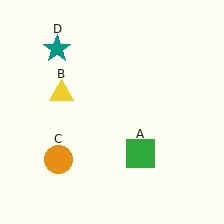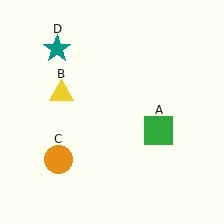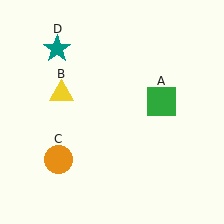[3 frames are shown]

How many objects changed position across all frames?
1 object changed position: green square (object A).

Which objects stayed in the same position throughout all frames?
Yellow triangle (object B) and orange circle (object C) and teal star (object D) remained stationary.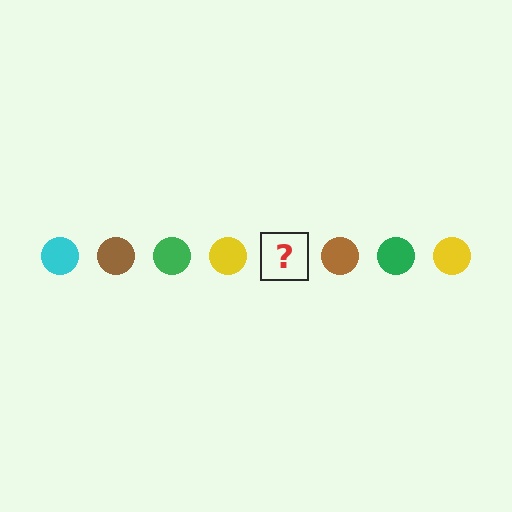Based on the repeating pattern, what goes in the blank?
The blank should be a cyan circle.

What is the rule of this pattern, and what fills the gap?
The rule is that the pattern cycles through cyan, brown, green, yellow circles. The gap should be filled with a cyan circle.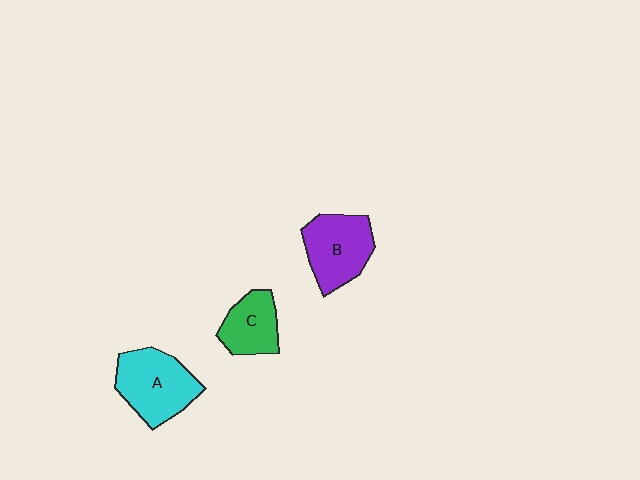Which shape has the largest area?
Shape A (cyan).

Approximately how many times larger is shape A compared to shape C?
Approximately 1.5 times.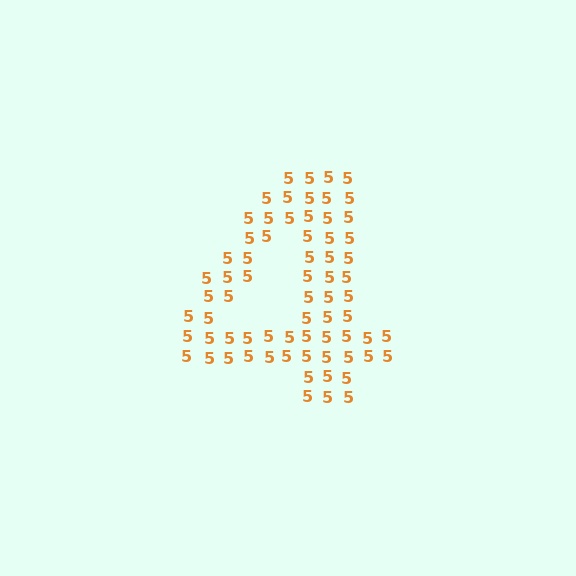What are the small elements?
The small elements are digit 5's.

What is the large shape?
The large shape is the digit 4.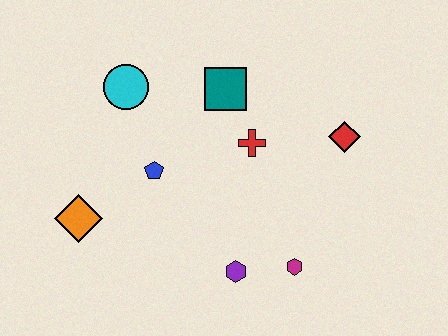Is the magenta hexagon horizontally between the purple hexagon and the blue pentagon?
No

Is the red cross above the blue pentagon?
Yes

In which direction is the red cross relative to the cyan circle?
The red cross is to the right of the cyan circle.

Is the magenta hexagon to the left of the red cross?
No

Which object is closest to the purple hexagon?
The magenta hexagon is closest to the purple hexagon.